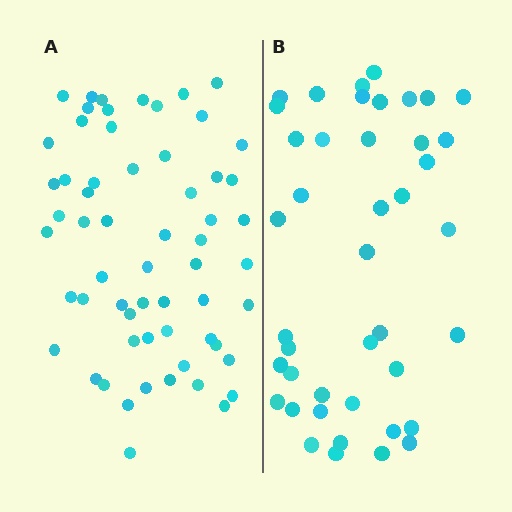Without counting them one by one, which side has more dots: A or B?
Region A (the left region) has more dots.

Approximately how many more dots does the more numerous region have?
Region A has approximately 20 more dots than region B.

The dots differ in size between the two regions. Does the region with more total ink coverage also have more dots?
No. Region B has more total ink coverage because its dots are larger, but region A actually contains more individual dots. Total area can be misleading — the number of items is what matters here.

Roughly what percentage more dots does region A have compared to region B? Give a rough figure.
About 45% more.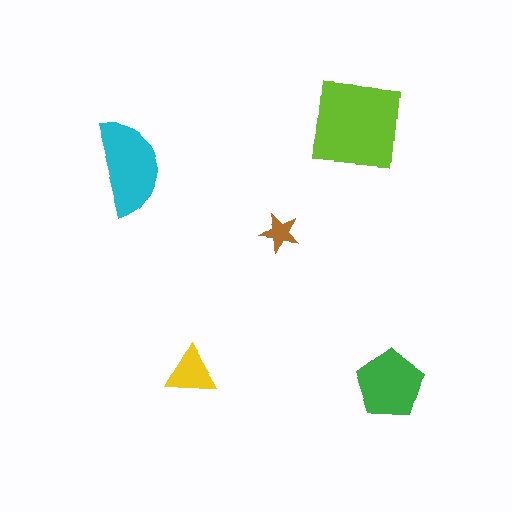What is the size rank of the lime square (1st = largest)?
1st.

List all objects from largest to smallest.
The lime square, the cyan semicircle, the green pentagon, the yellow triangle, the brown star.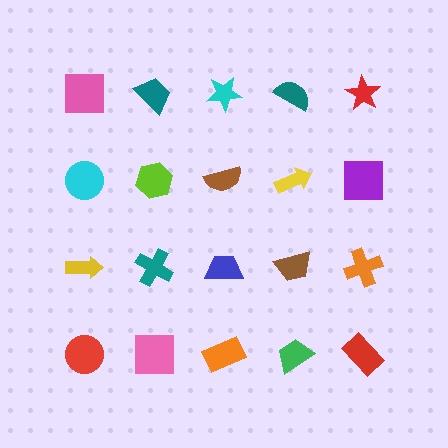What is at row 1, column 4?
A teal semicircle.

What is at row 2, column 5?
A purple square.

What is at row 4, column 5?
A red rectangle.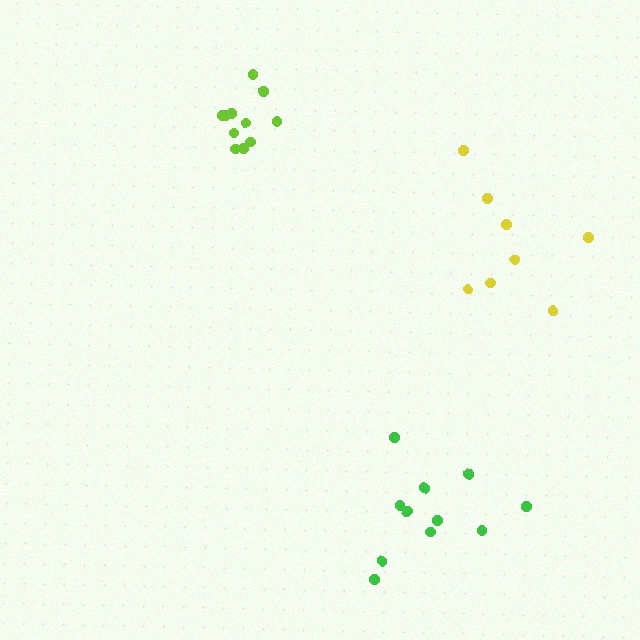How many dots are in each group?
Group 1: 8 dots, Group 2: 11 dots, Group 3: 11 dots (30 total).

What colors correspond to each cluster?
The clusters are colored: yellow, green, lime.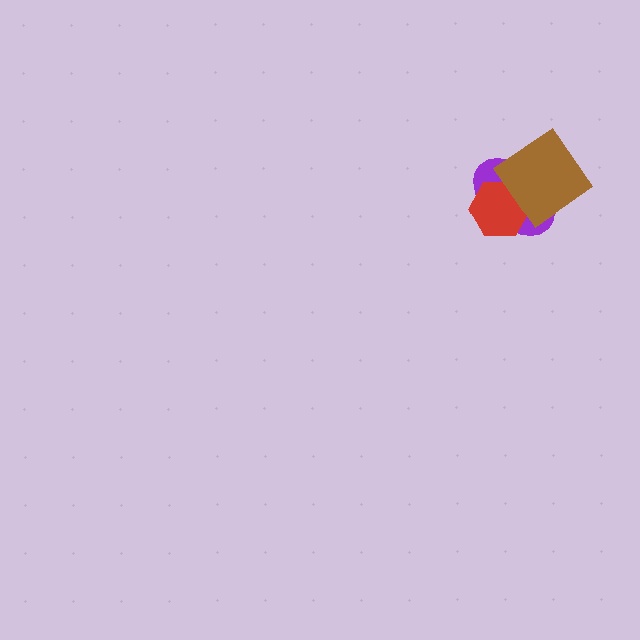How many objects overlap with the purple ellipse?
2 objects overlap with the purple ellipse.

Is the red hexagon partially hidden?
Yes, it is partially covered by another shape.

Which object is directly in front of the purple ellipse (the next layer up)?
The red hexagon is directly in front of the purple ellipse.